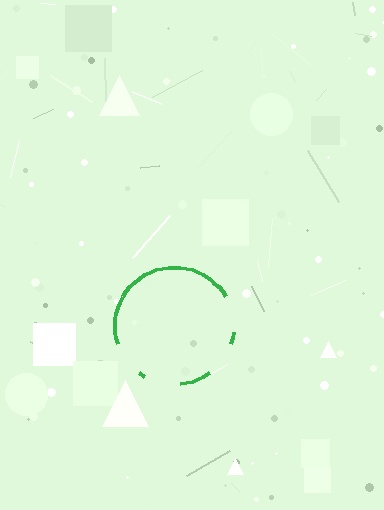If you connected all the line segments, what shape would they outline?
They would outline a circle.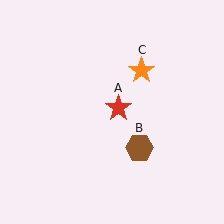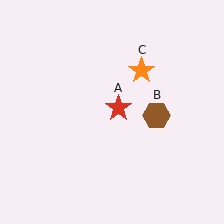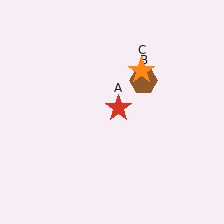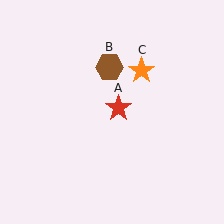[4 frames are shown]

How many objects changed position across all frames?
1 object changed position: brown hexagon (object B).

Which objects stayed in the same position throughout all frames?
Red star (object A) and orange star (object C) remained stationary.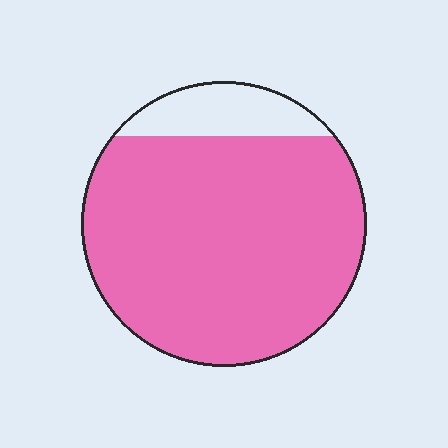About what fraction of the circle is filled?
About seven eighths (7/8).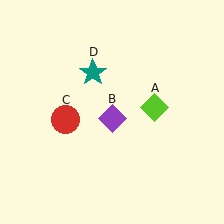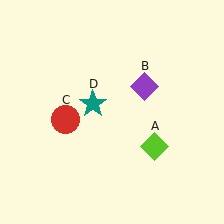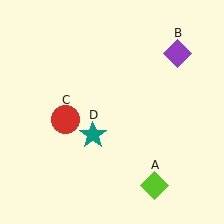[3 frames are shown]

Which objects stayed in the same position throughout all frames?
Red circle (object C) remained stationary.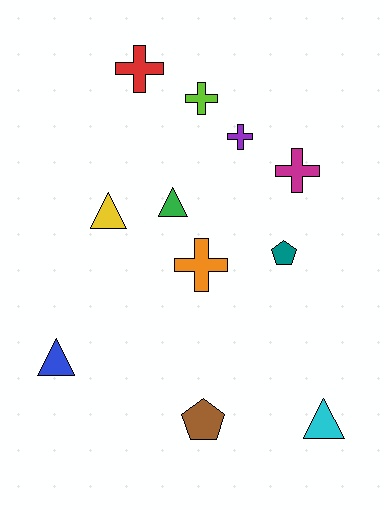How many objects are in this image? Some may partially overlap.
There are 11 objects.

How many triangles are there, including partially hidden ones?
There are 4 triangles.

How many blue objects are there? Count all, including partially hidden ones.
There is 1 blue object.